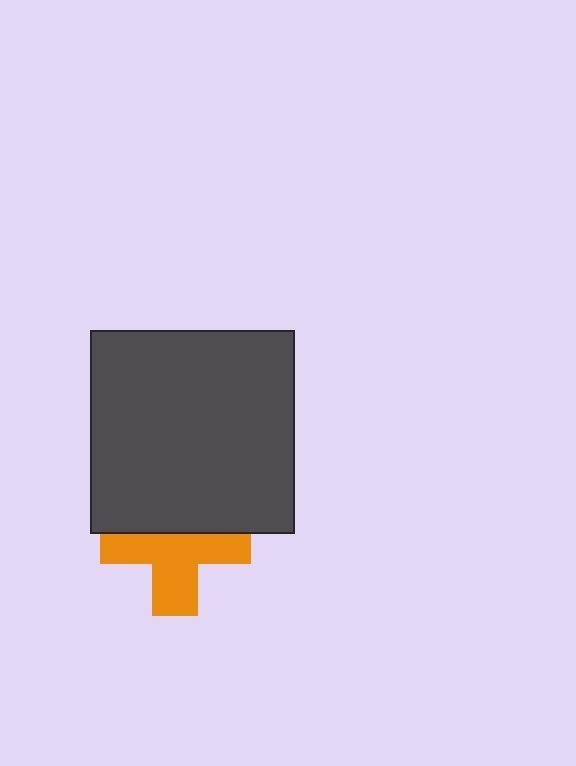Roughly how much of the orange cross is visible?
About half of it is visible (roughly 59%).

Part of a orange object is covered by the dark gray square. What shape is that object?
It is a cross.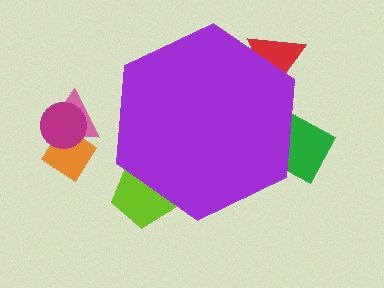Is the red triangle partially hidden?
Yes, the red triangle is partially hidden behind the purple hexagon.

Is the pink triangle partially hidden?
No, the pink triangle is fully visible.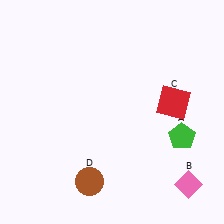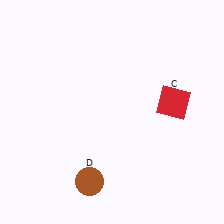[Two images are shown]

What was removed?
The green pentagon (A), the pink diamond (B) were removed in Image 2.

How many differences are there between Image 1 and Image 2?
There are 2 differences between the two images.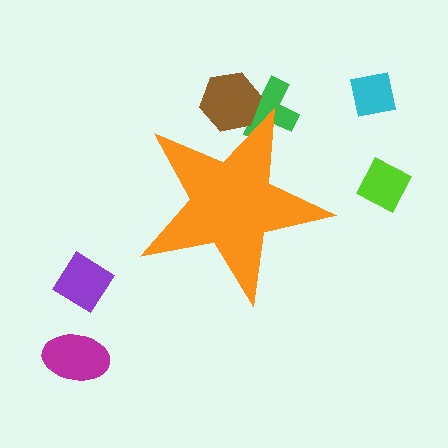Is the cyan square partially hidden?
No, the cyan square is fully visible.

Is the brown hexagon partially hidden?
Yes, the brown hexagon is partially hidden behind the orange star.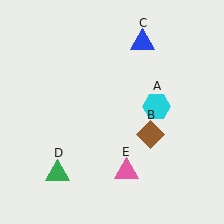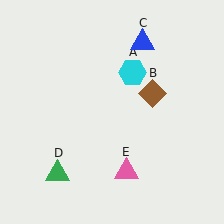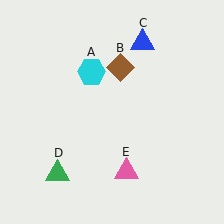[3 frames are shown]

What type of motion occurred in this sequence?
The cyan hexagon (object A), brown diamond (object B) rotated counterclockwise around the center of the scene.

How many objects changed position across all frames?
2 objects changed position: cyan hexagon (object A), brown diamond (object B).